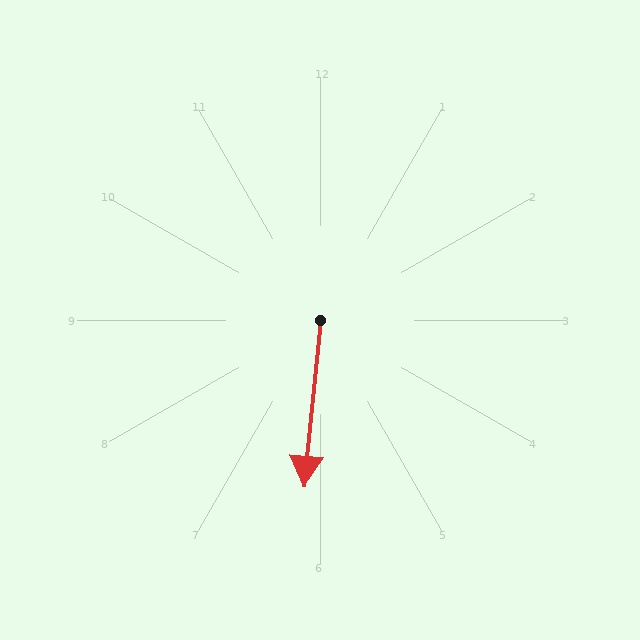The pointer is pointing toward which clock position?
Roughly 6 o'clock.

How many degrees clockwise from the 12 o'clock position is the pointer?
Approximately 186 degrees.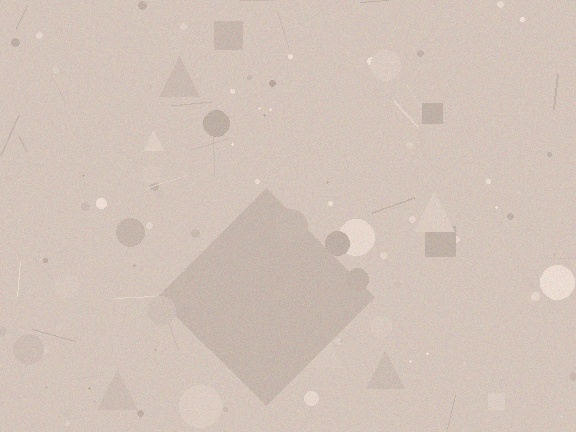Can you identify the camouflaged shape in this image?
The camouflaged shape is a diamond.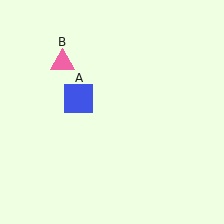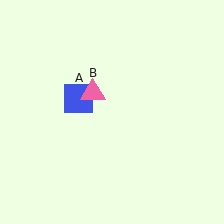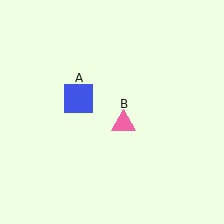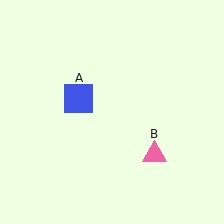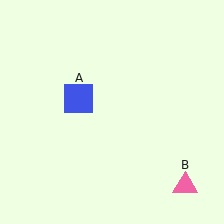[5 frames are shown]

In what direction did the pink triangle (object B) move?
The pink triangle (object B) moved down and to the right.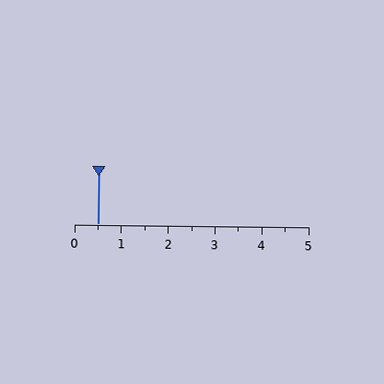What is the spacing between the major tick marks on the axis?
The major ticks are spaced 1 apart.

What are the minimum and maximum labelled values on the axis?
The axis runs from 0 to 5.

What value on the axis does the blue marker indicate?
The marker indicates approximately 0.5.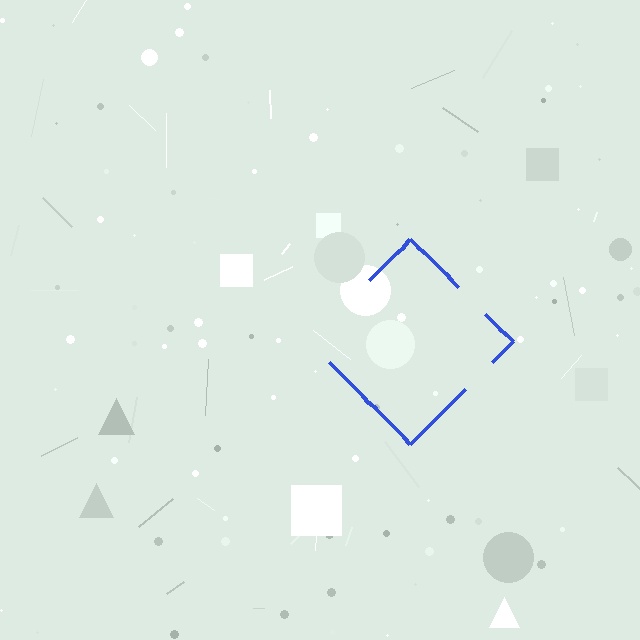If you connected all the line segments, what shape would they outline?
They would outline a diamond.